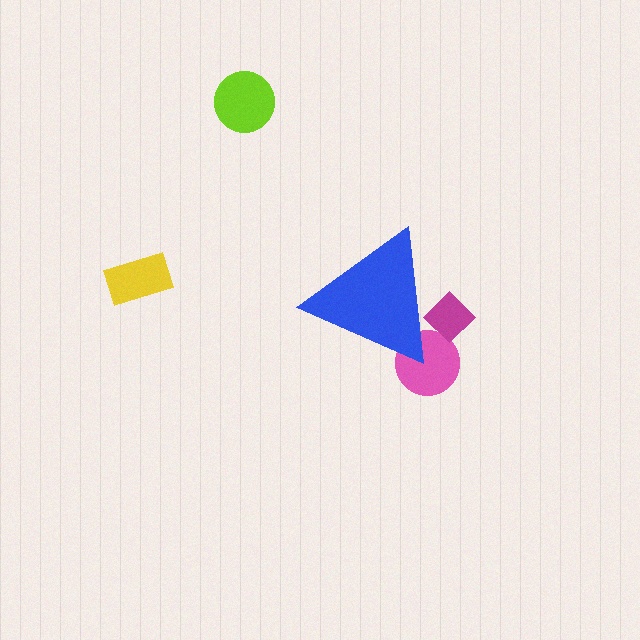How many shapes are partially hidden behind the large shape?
2 shapes are partially hidden.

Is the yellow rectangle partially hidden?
No, the yellow rectangle is fully visible.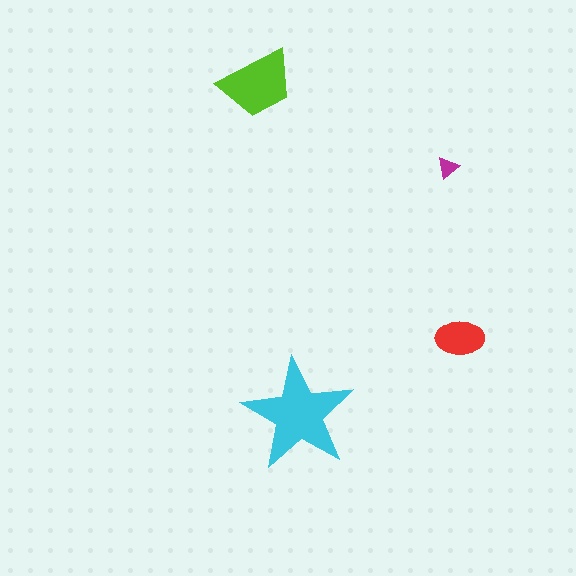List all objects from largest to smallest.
The cyan star, the lime trapezoid, the red ellipse, the magenta triangle.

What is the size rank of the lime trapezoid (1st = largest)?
2nd.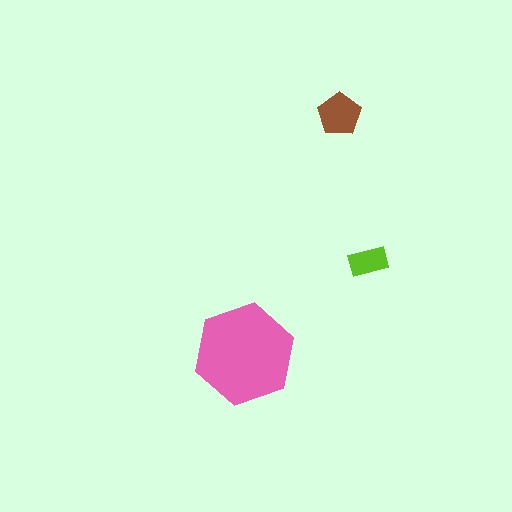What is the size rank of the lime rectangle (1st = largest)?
3rd.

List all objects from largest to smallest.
The pink hexagon, the brown pentagon, the lime rectangle.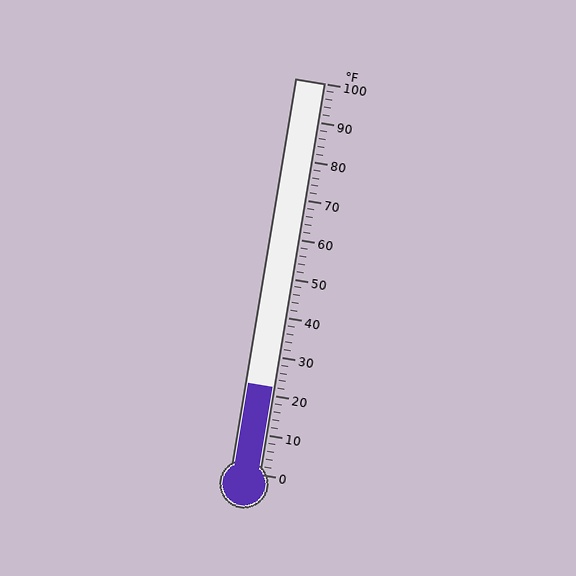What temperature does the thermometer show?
The thermometer shows approximately 22°F.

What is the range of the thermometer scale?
The thermometer scale ranges from 0°F to 100°F.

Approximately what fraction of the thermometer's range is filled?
The thermometer is filled to approximately 20% of its range.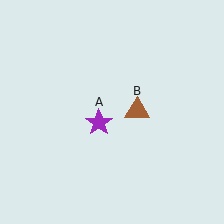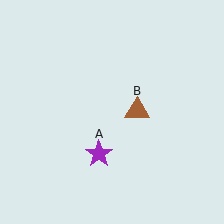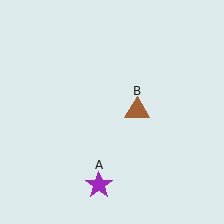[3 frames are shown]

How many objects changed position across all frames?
1 object changed position: purple star (object A).